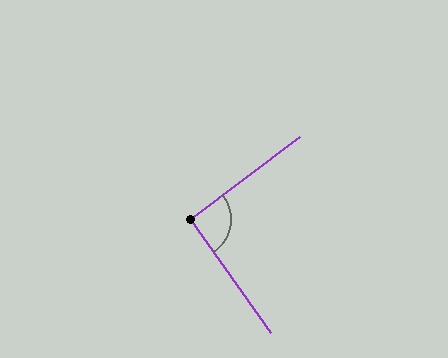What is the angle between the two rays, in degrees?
Approximately 92 degrees.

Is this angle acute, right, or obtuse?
It is approximately a right angle.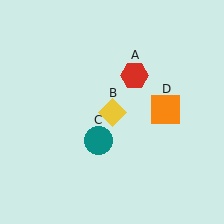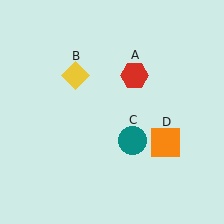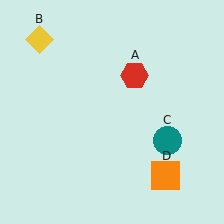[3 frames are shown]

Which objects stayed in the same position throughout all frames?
Red hexagon (object A) remained stationary.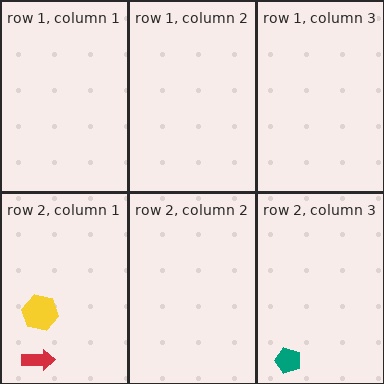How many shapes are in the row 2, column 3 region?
1.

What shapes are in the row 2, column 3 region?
The teal pentagon.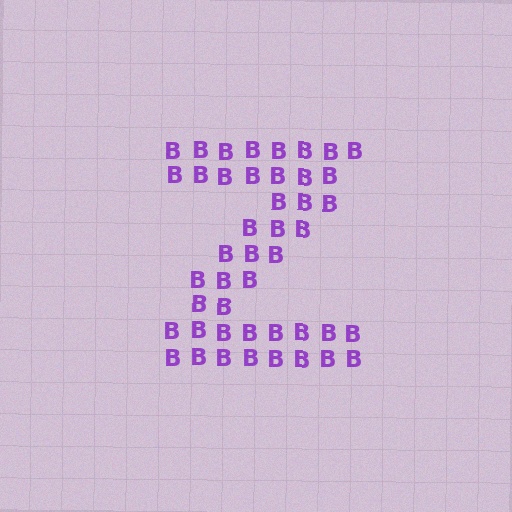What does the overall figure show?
The overall figure shows the letter Z.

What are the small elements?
The small elements are letter B's.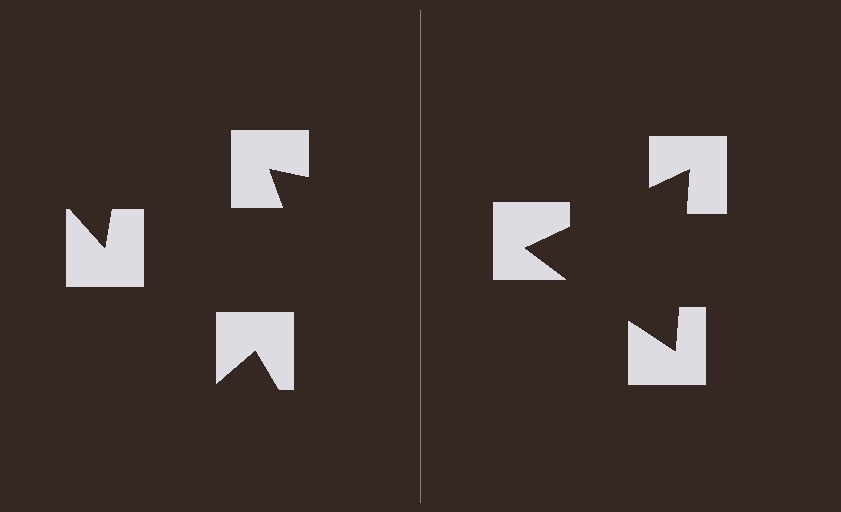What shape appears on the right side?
An illusory triangle.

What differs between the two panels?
The notched squares are positioned identically on both sides; only the wedge orientations differ. On the right they align to a triangle; on the left they are misaligned.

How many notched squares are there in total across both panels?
6 — 3 on each side.